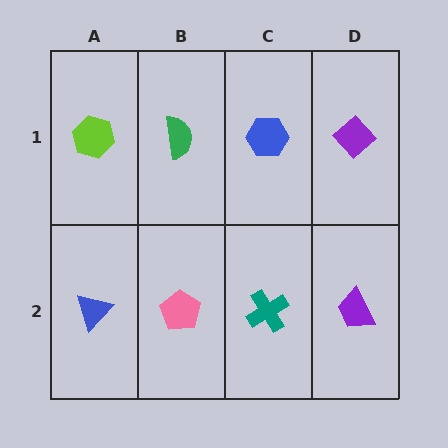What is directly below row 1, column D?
A purple trapezoid.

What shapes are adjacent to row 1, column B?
A pink pentagon (row 2, column B), a lime hexagon (row 1, column A), a blue hexagon (row 1, column C).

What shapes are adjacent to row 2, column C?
A blue hexagon (row 1, column C), a pink pentagon (row 2, column B), a purple trapezoid (row 2, column D).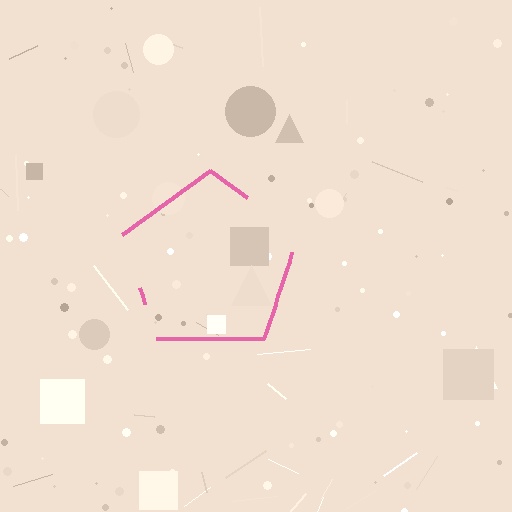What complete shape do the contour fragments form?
The contour fragments form a pentagon.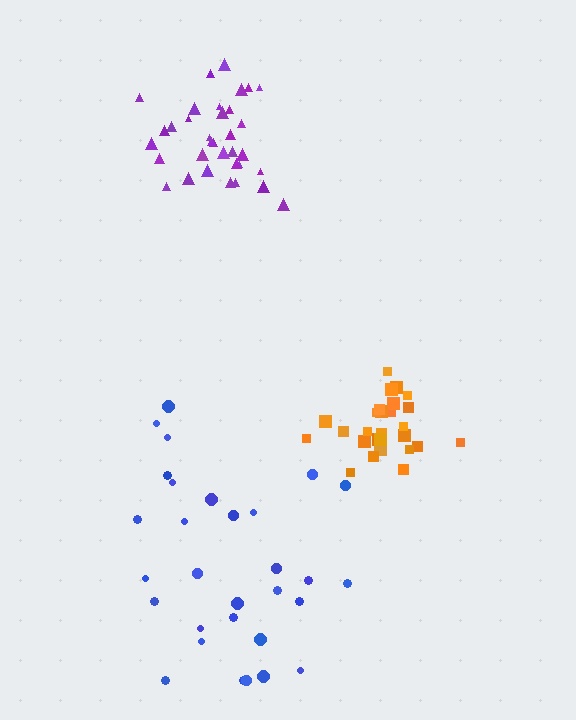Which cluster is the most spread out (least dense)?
Blue.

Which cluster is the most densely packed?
Purple.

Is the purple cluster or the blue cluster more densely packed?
Purple.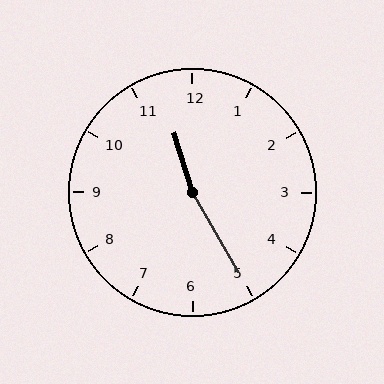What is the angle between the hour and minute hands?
Approximately 168 degrees.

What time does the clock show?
11:25.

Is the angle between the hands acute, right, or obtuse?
It is obtuse.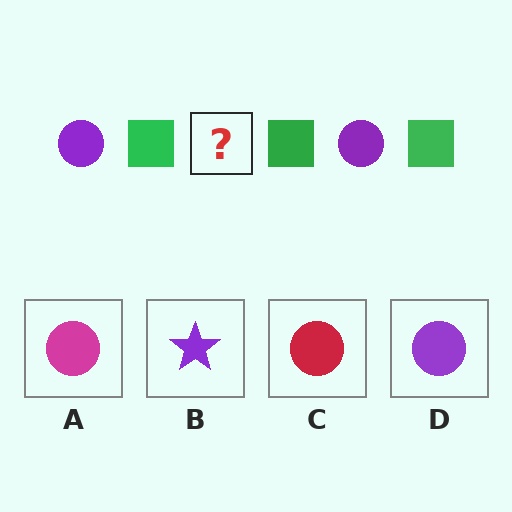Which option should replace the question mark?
Option D.